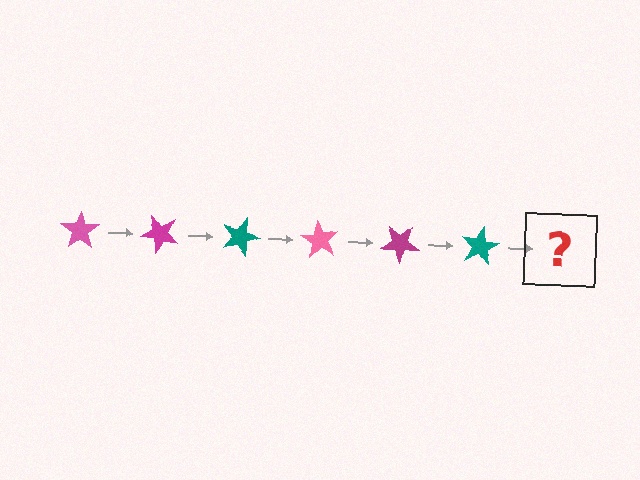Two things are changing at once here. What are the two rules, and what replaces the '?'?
The two rules are that it rotates 45 degrees each step and the color cycles through pink, magenta, and teal. The '?' should be a pink star, rotated 270 degrees from the start.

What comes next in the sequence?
The next element should be a pink star, rotated 270 degrees from the start.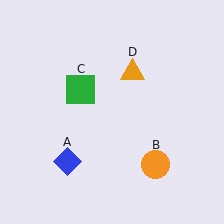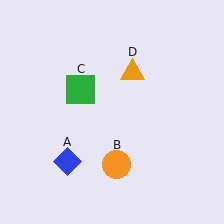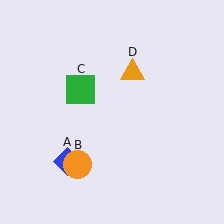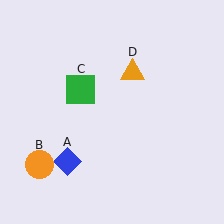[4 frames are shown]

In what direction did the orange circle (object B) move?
The orange circle (object B) moved left.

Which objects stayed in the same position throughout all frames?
Blue diamond (object A) and green square (object C) and orange triangle (object D) remained stationary.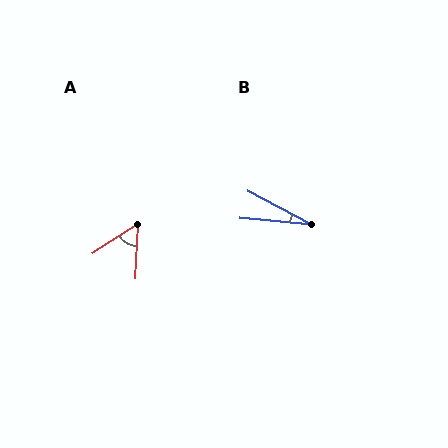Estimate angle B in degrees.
Approximately 23 degrees.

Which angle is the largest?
A, at approximately 54 degrees.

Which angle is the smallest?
B, at approximately 23 degrees.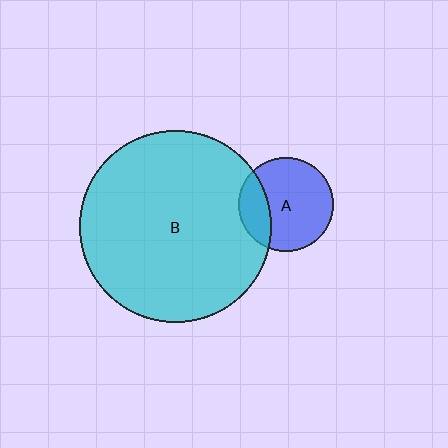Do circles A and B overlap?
Yes.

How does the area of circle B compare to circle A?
Approximately 4.1 times.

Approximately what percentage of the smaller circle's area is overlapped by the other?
Approximately 25%.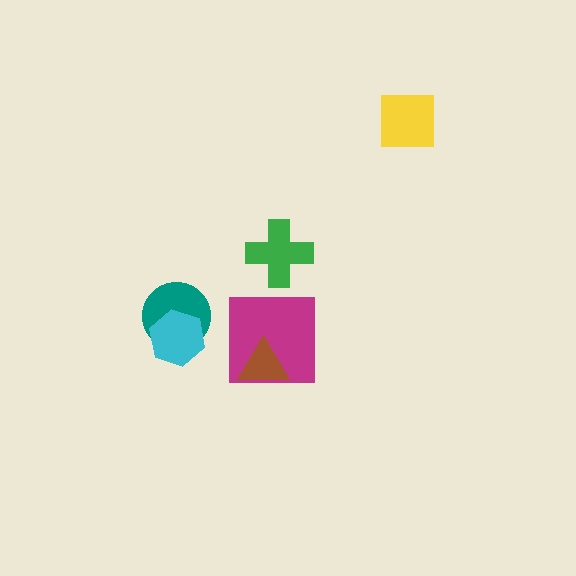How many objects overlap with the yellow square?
0 objects overlap with the yellow square.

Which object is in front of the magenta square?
The brown triangle is in front of the magenta square.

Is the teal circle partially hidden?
Yes, it is partially covered by another shape.